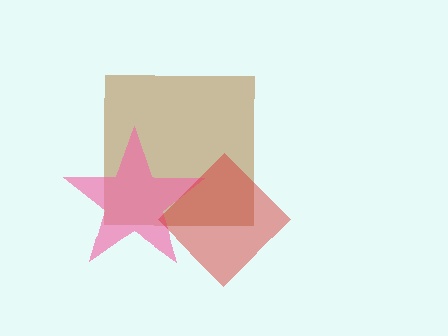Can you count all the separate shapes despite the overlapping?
Yes, there are 3 separate shapes.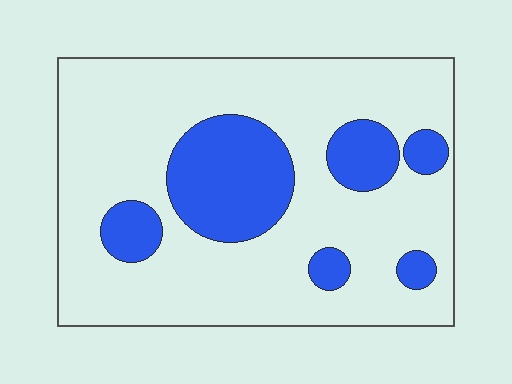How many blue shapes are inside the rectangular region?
6.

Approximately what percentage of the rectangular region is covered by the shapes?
Approximately 25%.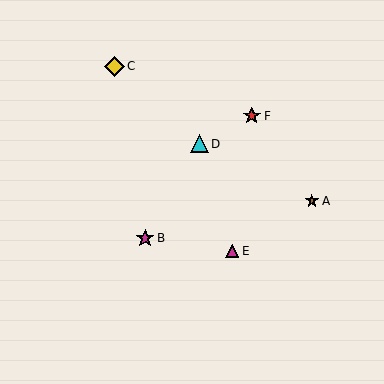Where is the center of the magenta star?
The center of the magenta star is at (145, 238).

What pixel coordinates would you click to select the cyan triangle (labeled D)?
Click at (199, 144) to select the cyan triangle D.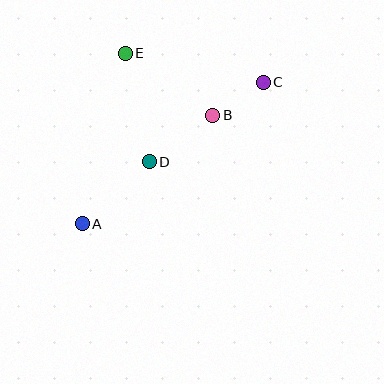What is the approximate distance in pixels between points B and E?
The distance between B and E is approximately 107 pixels.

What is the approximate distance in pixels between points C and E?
The distance between C and E is approximately 141 pixels.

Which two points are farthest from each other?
Points A and C are farthest from each other.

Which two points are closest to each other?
Points B and C are closest to each other.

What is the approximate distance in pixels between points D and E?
The distance between D and E is approximately 111 pixels.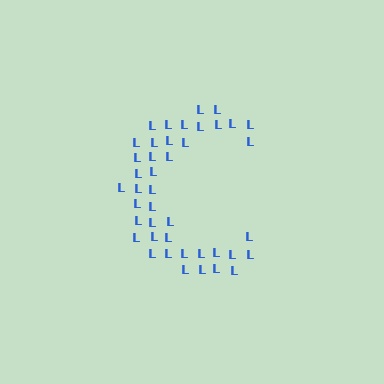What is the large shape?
The large shape is the letter C.